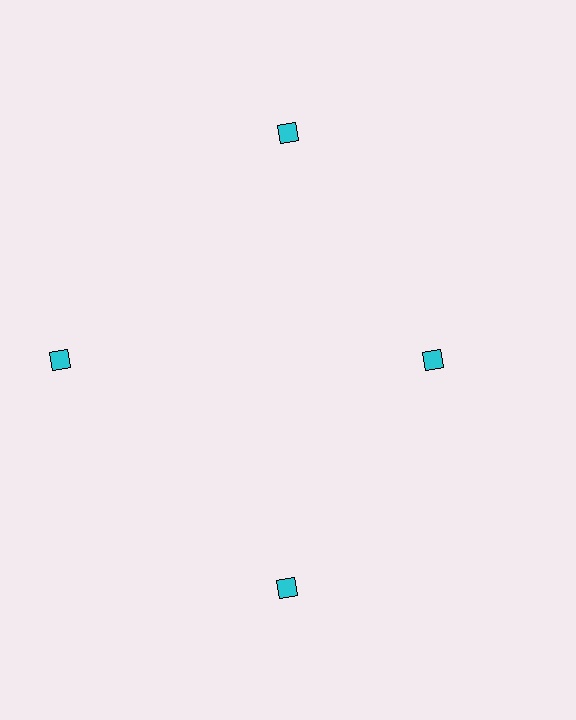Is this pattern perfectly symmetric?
No. The 4 cyan diamonds are arranged in a ring, but one element near the 3 o'clock position is pulled inward toward the center, breaking the 4-fold rotational symmetry.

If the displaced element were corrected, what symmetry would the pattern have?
It would have 4-fold rotational symmetry — the pattern would map onto itself every 90 degrees.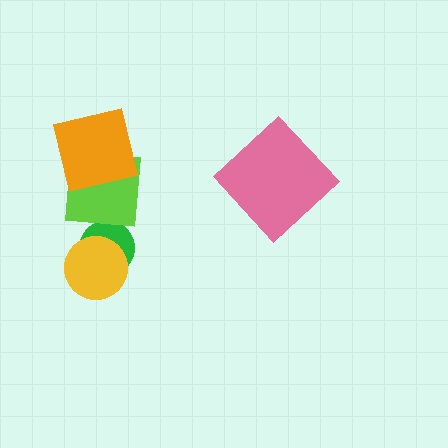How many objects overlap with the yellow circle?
1 object overlaps with the yellow circle.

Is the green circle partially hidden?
Yes, it is partially covered by another shape.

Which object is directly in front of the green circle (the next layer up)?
The lime square is directly in front of the green circle.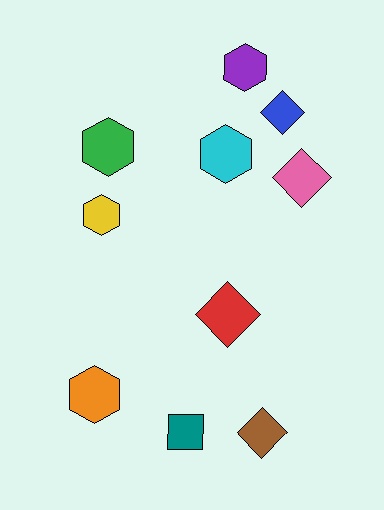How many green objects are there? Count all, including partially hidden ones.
There is 1 green object.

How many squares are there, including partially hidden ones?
There is 1 square.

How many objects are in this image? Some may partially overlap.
There are 10 objects.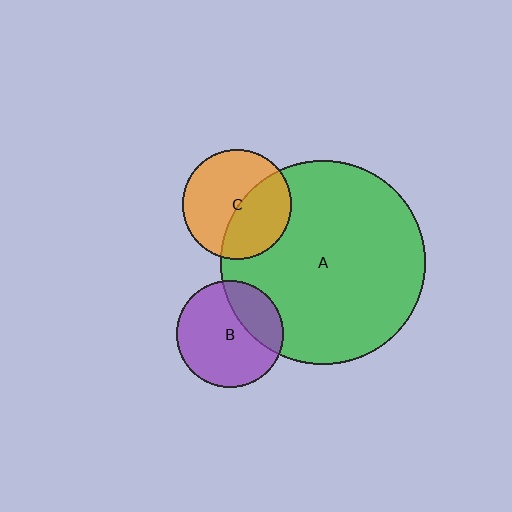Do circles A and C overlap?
Yes.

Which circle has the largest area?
Circle A (green).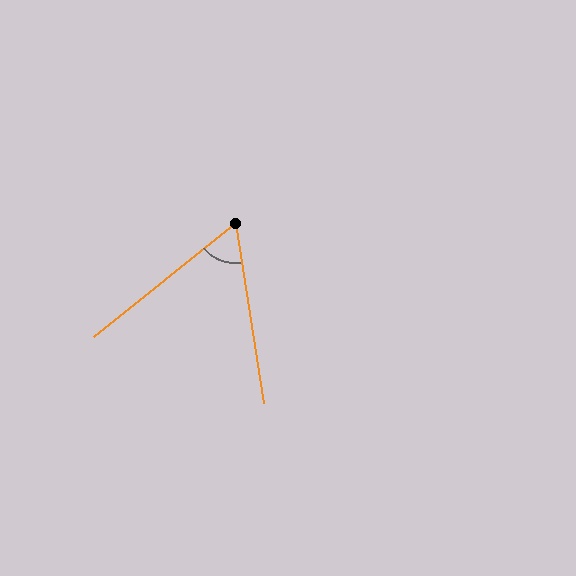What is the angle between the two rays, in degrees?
Approximately 60 degrees.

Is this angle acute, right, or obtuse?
It is acute.